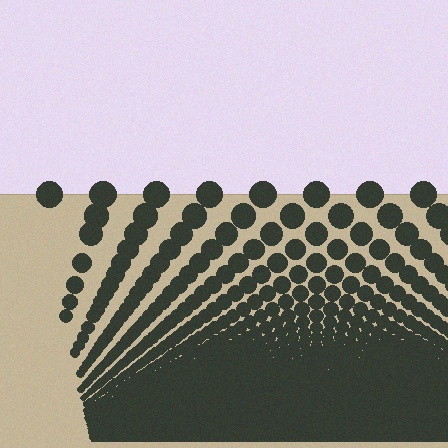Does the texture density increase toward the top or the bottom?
Density increases toward the bottom.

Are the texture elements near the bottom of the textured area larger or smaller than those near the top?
Smaller. The gradient is inverted — elements near the bottom are smaller and denser.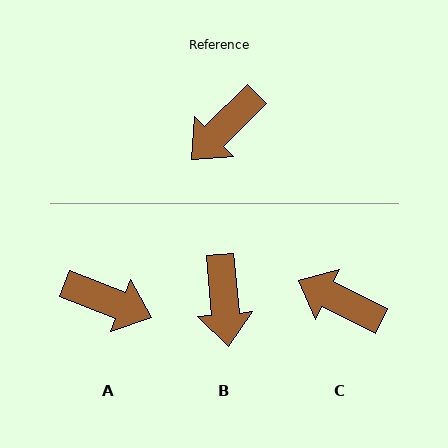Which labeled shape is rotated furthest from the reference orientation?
A, about 114 degrees away.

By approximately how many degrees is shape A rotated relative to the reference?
Approximately 114 degrees counter-clockwise.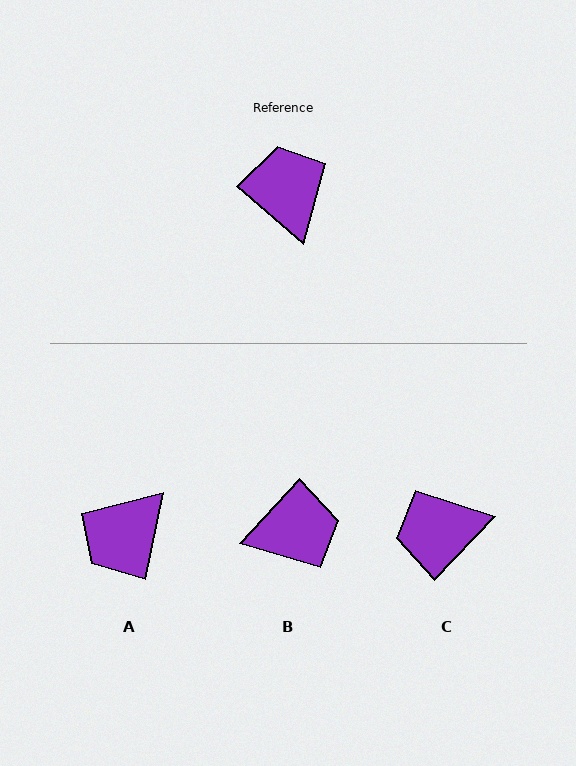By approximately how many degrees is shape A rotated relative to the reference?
Approximately 120 degrees counter-clockwise.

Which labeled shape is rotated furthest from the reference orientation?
A, about 120 degrees away.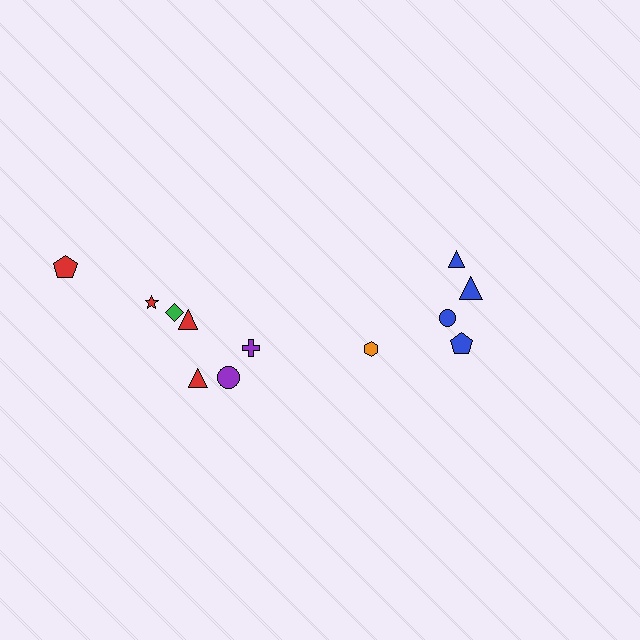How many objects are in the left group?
There are 7 objects.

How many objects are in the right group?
There are 5 objects.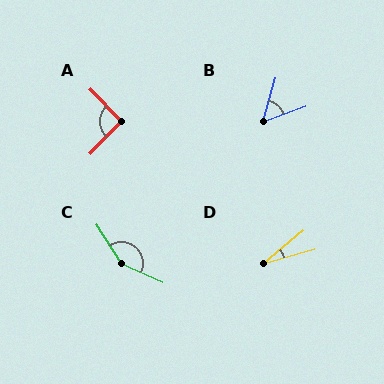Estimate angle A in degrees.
Approximately 93 degrees.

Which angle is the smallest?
D, at approximately 24 degrees.